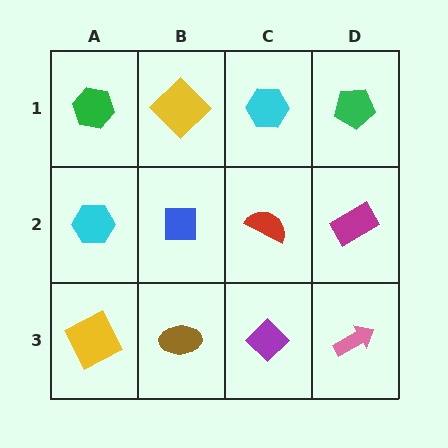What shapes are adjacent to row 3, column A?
A cyan hexagon (row 2, column A), a brown ellipse (row 3, column B).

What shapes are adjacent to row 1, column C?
A red semicircle (row 2, column C), a yellow diamond (row 1, column B), a green pentagon (row 1, column D).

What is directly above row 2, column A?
A green hexagon.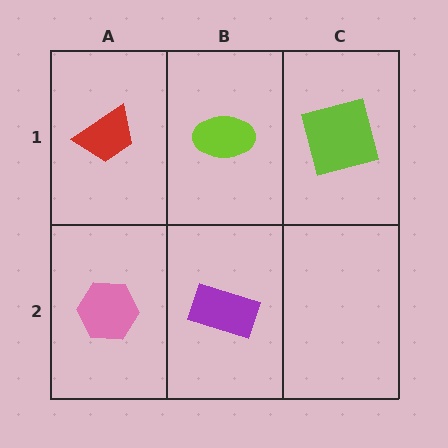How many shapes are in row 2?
2 shapes.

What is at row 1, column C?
A lime square.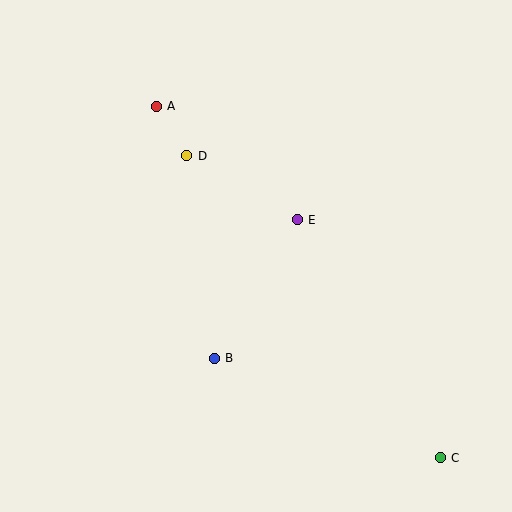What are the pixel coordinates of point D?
Point D is at (187, 156).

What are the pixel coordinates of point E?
Point E is at (297, 220).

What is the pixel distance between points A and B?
The distance between A and B is 259 pixels.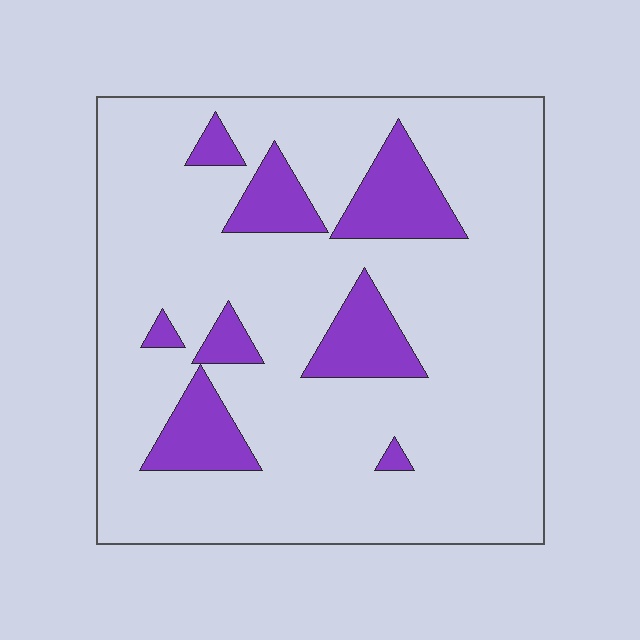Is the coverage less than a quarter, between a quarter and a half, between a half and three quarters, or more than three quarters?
Less than a quarter.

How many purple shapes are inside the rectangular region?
8.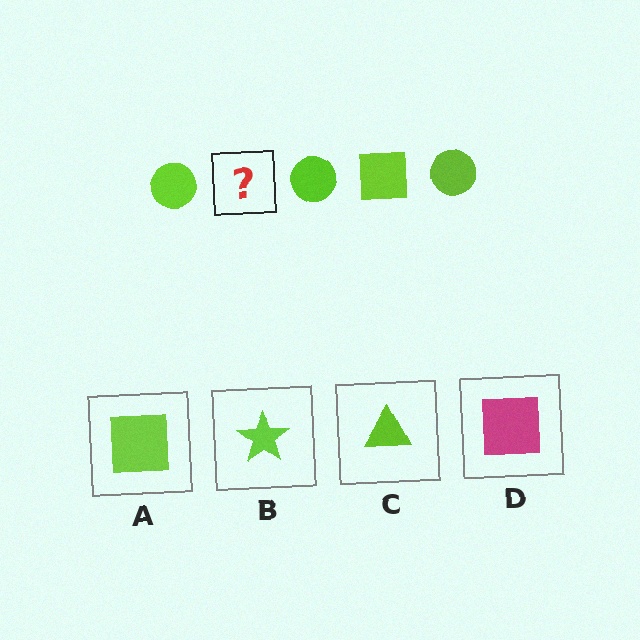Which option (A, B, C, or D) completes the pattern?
A.